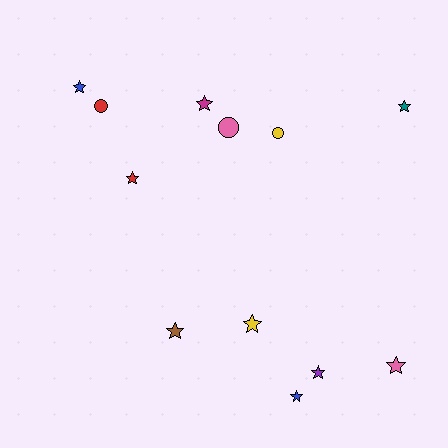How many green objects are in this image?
There are no green objects.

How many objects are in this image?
There are 12 objects.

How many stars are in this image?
There are 9 stars.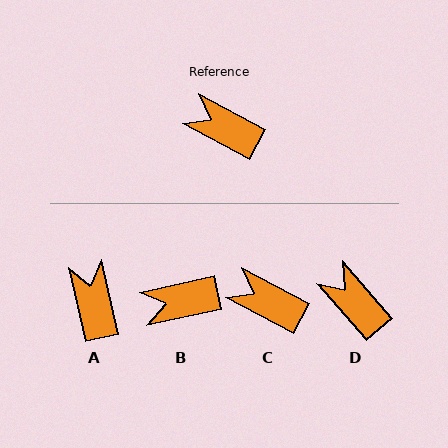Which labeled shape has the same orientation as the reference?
C.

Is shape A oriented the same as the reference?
No, it is off by about 49 degrees.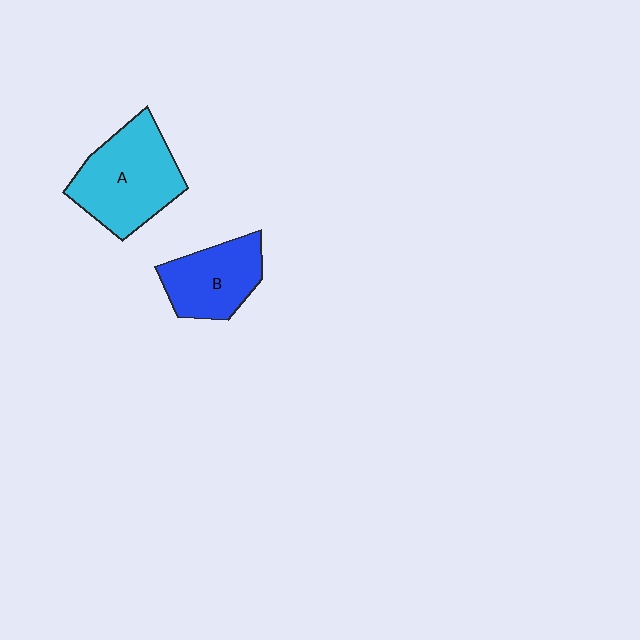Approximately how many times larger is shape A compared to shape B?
Approximately 1.4 times.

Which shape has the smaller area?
Shape B (blue).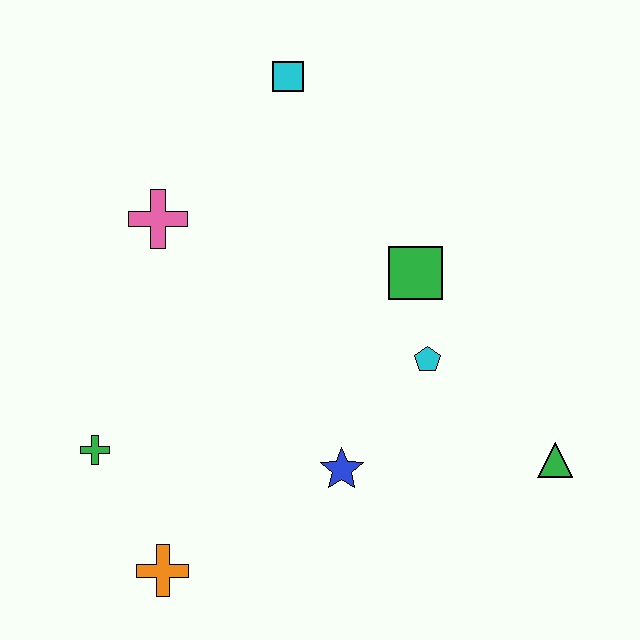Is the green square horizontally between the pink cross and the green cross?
No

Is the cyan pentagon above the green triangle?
Yes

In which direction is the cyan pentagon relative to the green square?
The cyan pentagon is below the green square.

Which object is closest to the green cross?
The orange cross is closest to the green cross.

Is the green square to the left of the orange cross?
No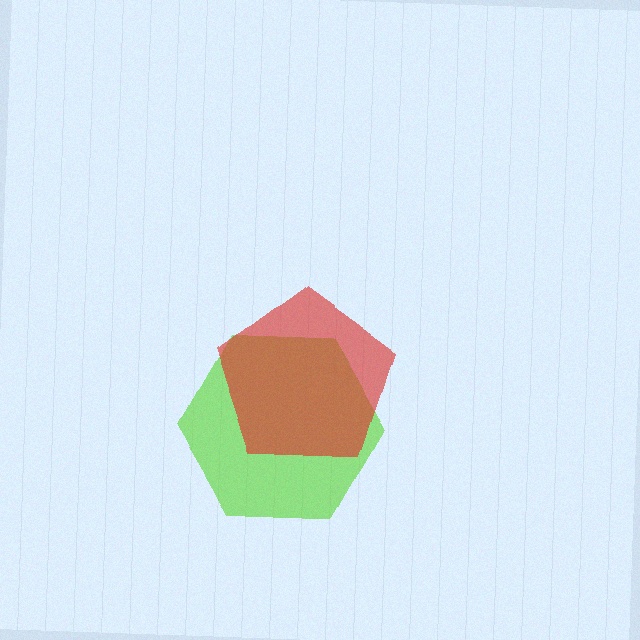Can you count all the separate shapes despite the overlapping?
Yes, there are 2 separate shapes.